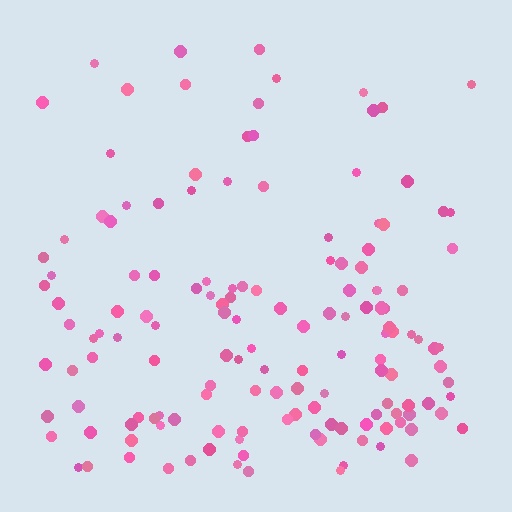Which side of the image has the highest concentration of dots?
The bottom.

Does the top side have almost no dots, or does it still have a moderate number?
Still a moderate number, just noticeably fewer than the bottom.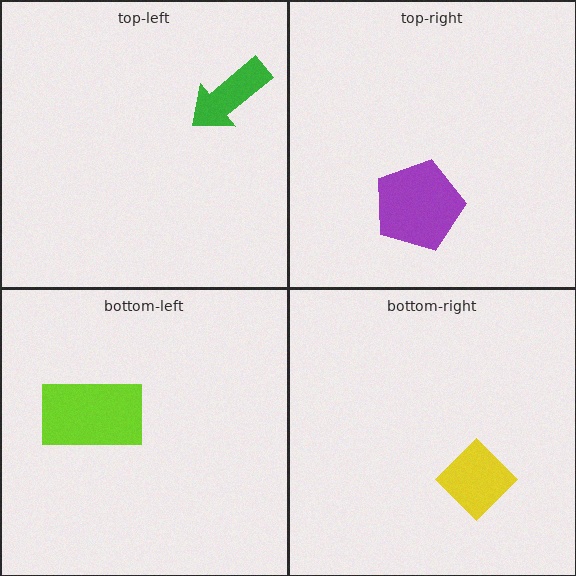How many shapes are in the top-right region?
1.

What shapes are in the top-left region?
The green arrow.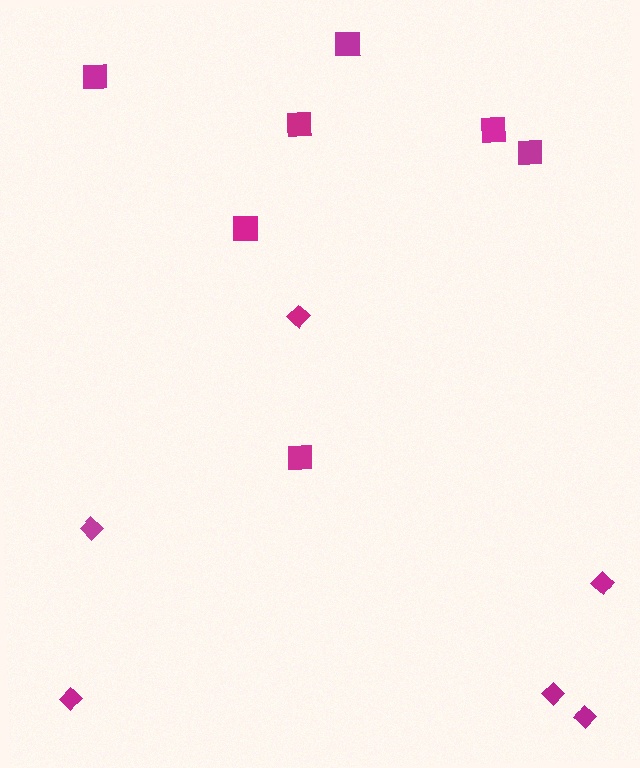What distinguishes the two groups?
There are 2 groups: one group of diamonds (6) and one group of squares (7).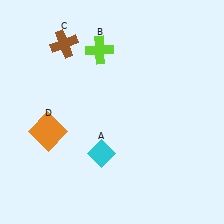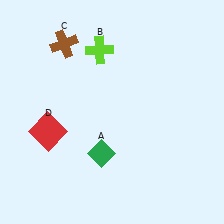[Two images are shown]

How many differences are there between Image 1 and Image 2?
There are 2 differences between the two images.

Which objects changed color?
A changed from cyan to green. D changed from orange to red.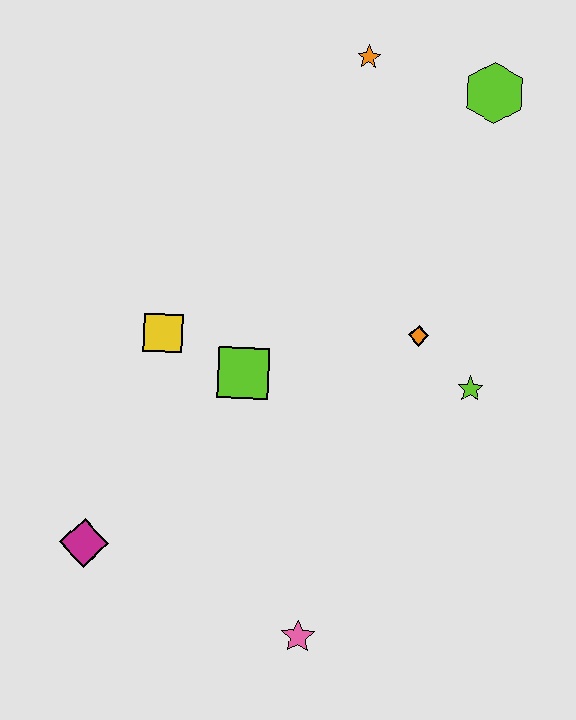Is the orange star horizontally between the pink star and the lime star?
Yes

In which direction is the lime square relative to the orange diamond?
The lime square is to the left of the orange diamond.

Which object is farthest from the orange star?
The pink star is farthest from the orange star.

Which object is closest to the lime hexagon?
The orange star is closest to the lime hexagon.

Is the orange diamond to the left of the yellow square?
No